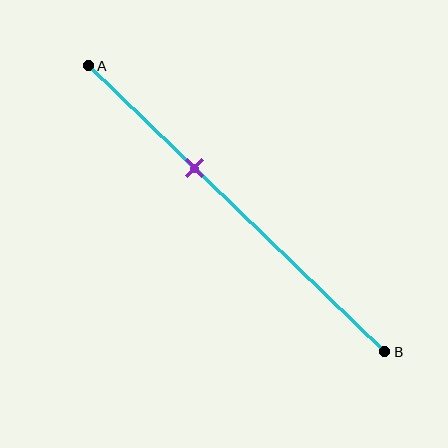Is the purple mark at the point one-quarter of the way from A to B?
No, the mark is at about 35% from A, not at the 25% one-quarter point.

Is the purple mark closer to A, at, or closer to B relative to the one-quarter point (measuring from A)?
The purple mark is closer to point B than the one-quarter point of segment AB.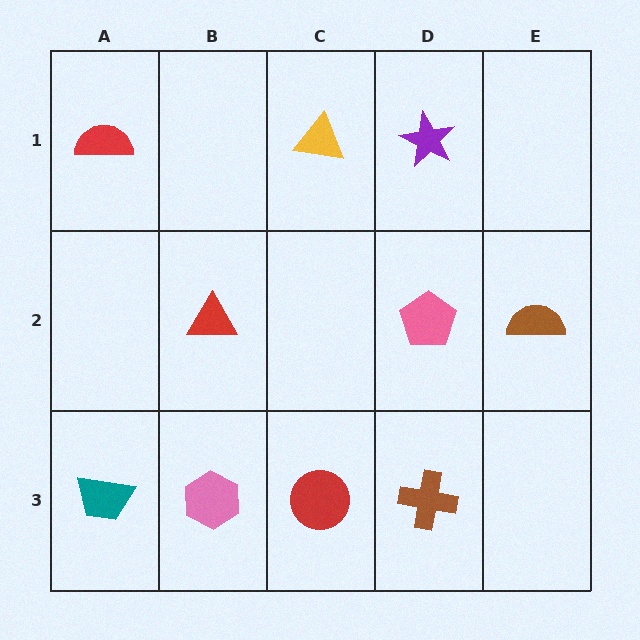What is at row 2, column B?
A red triangle.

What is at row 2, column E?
A brown semicircle.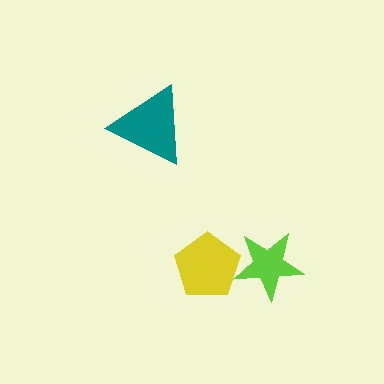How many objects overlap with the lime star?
1 object overlaps with the lime star.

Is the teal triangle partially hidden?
No, no other shape covers it.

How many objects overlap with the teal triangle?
0 objects overlap with the teal triangle.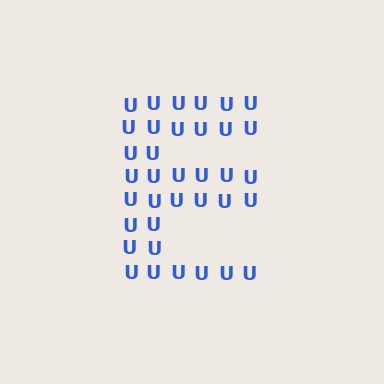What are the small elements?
The small elements are letter U's.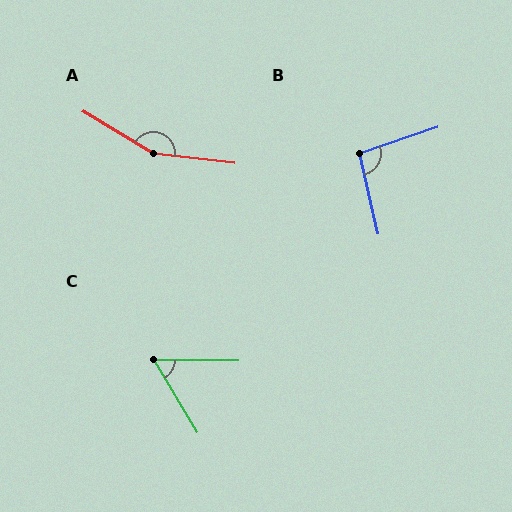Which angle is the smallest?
C, at approximately 59 degrees.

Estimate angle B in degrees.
Approximately 96 degrees.